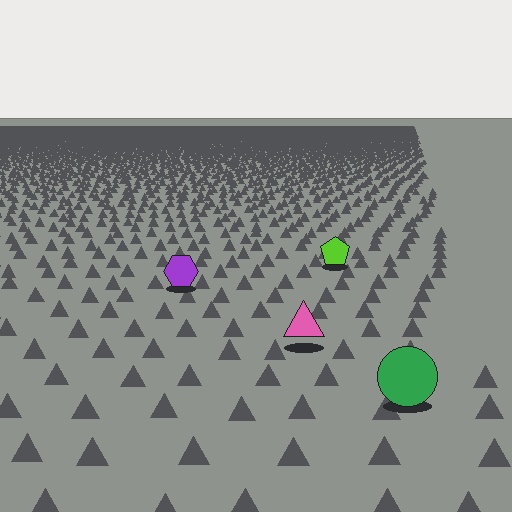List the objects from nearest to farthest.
From nearest to farthest: the green circle, the pink triangle, the purple hexagon, the lime pentagon.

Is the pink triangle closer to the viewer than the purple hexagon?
Yes. The pink triangle is closer — you can tell from the texture gradient: the ground texture is coarser near it.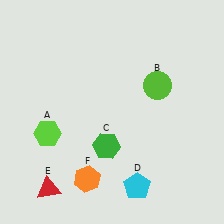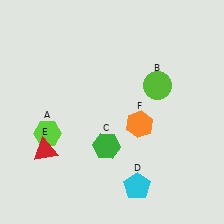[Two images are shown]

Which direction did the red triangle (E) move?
The red triangle (E) moved up.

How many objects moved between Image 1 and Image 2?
2 objects moved between the two images.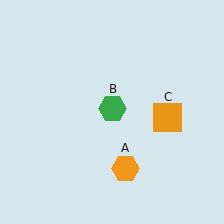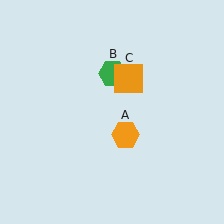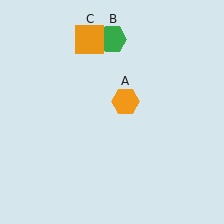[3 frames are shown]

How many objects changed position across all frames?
3 objects changed position: orange hexagon (object A), green hexagon (object B), orange square (object C).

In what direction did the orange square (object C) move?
The orange square (object C) moved up and to the left.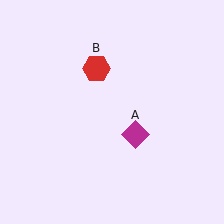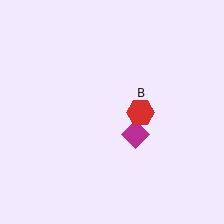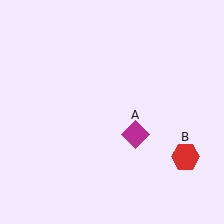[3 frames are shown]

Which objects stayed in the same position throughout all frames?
Magenta diamond (object A) remained stationary.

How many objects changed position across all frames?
1 object changed position: red hexagon (object B).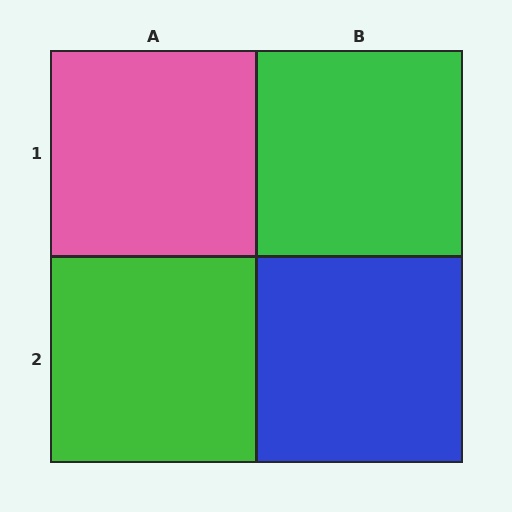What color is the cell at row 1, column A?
Pink.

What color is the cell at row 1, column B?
Green.